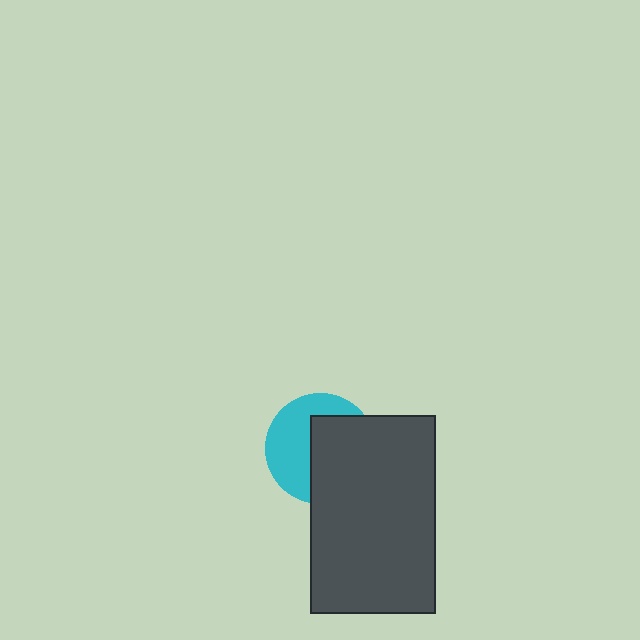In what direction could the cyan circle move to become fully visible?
The cyan circle could move left. That would shift it out from behind the dark gray rectangle entirely.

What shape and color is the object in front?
The object in front is a dark gray rectangle.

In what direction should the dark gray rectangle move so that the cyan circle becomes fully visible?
The dark gray rectangle should move right. That is the shortest direction to clear the overlap and leave the cyan circle fully visible.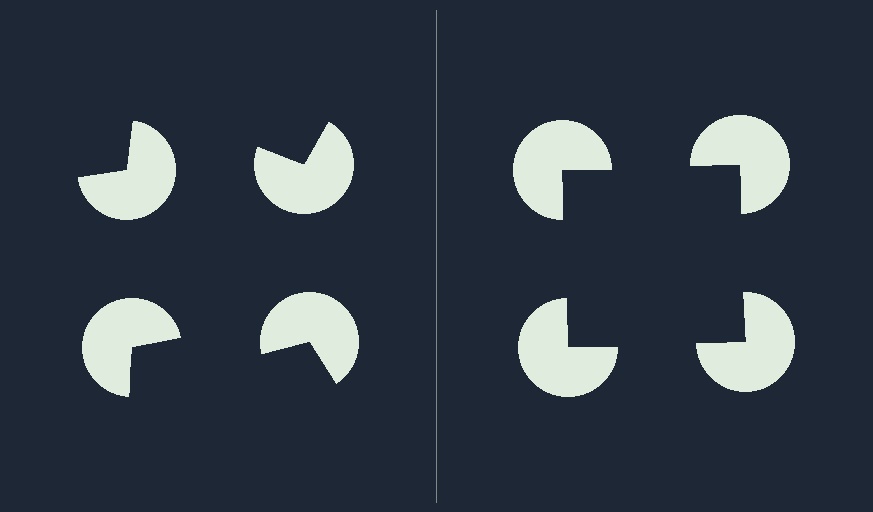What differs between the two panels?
The pac-man discs are positioned identically on both sides; only the wedge orientations differ. On the right they align to a square; on the left they are misaligned.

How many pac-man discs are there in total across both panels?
8 — 4 on each side.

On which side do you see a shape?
An illusory square appears on the right side. On the left side the wedge cuts are rotated, so no coherent shape forms.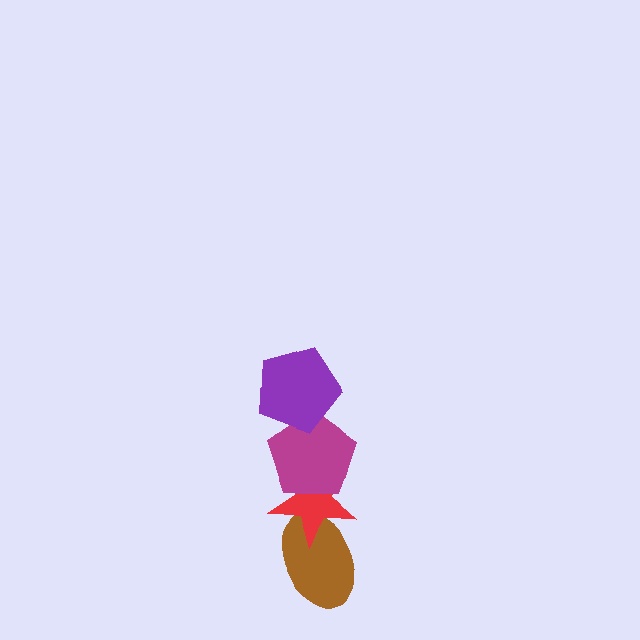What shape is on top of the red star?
The magenta pentagon is on top of the red star.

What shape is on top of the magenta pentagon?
The purple pentagon is on top of the magenta pentagon.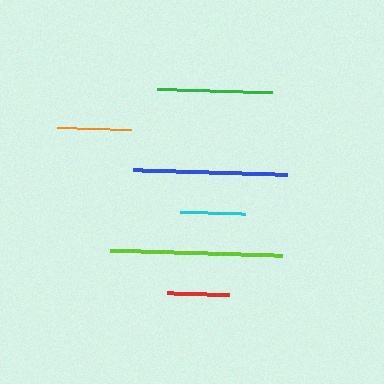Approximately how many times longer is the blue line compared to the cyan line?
The blue line is approximately 2.4 times the length of the cyan line.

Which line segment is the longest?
The lime line is the longest at approximately 173 pixels.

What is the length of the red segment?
The red segment is approximately 62 pixels long.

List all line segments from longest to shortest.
From longest to shortest: lime, blue, green, orange, cyan, red.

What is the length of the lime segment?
The lime segment is approximately 173 pixels long.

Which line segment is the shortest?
The red line is the shortest at approximately 62 pixels.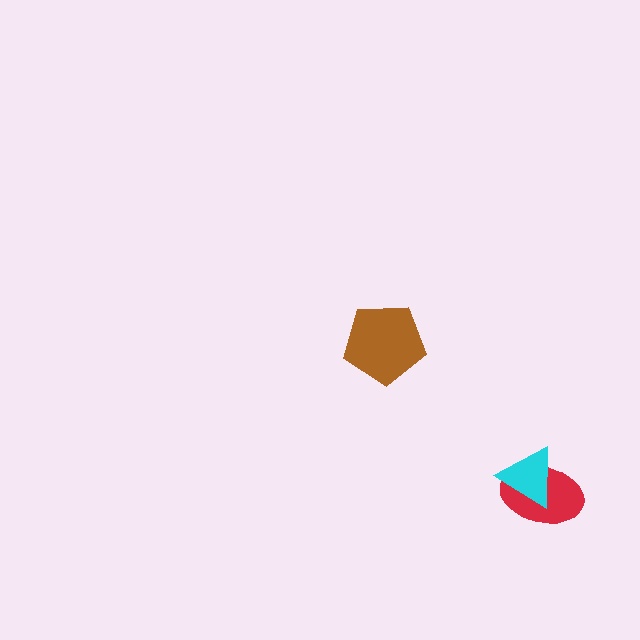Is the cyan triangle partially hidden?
No, no other shape covers it.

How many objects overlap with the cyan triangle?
1 object overlaps with the cyan triangle.